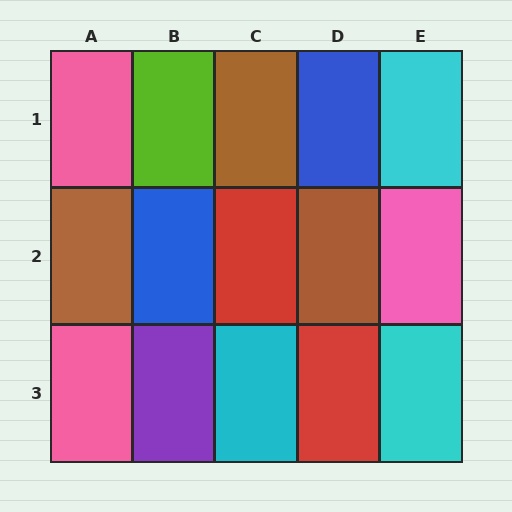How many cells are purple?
1 cell is purple.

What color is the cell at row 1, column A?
Pink.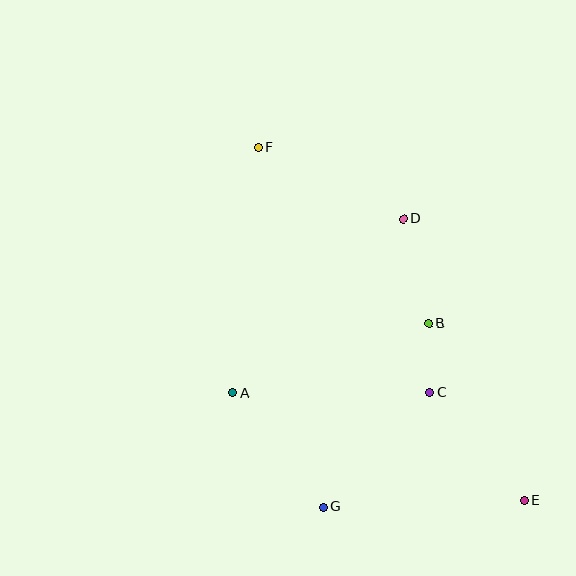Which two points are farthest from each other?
Points E and F are farthest from each other.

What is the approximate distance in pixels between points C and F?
The distance between C and F is approximately 299 pixels.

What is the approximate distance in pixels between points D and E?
The distance between D and E is approximately 306 pixels.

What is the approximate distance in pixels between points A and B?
The distance between A and B is approximately 207 pixels.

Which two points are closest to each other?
Points B and C are closest to each other.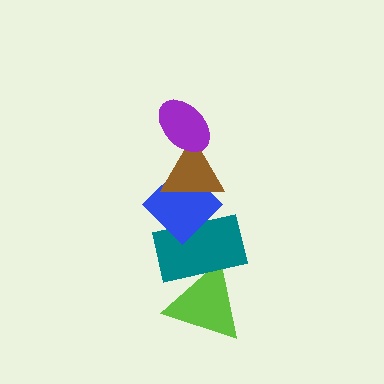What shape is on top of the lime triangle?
The teal rectangle is on top of the lime triangle.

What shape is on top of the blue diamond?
The brown triangle is on top of the blue diamond.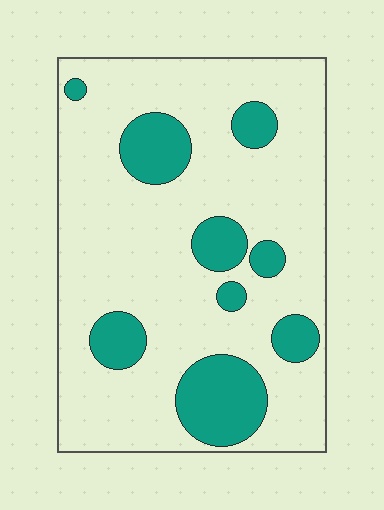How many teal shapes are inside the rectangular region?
9.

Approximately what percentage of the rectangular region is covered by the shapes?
Approximately 20%.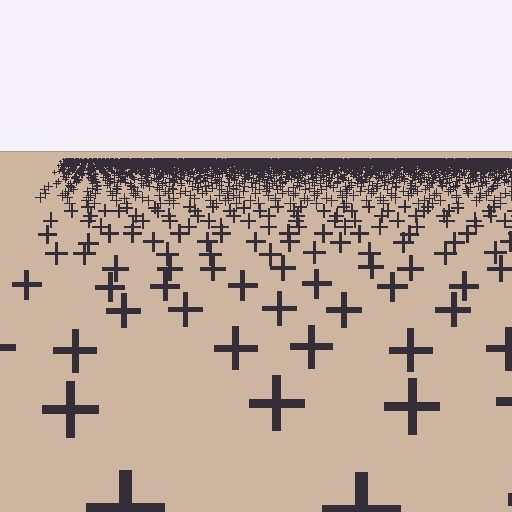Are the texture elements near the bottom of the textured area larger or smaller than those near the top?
Larger. Near the bottom, elements are closer to the viewer and appear at a bigger on-screen size.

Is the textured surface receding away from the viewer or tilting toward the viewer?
The surface is receding away from the viewer. Texture elements get smaller and denser toward the top.